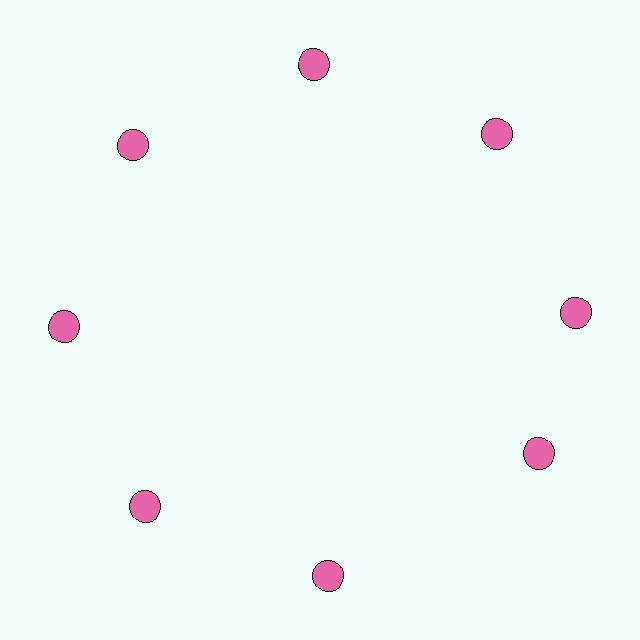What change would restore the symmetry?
The symmetry would be restored by rotating it back into even spacing with its neighbors so that all 8 circles sit at equal angles and equal distance from the center.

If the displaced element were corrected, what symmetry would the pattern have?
It would have 8-fold rotational symmetry — the pattern would map onto itself every 45 degrees.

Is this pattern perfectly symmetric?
No. The 8 pink circles are arranged in a ring, but one element near the 4 o'clock position is rotated out of alignment along the ring, breaking the 8-fold rotational symmetry.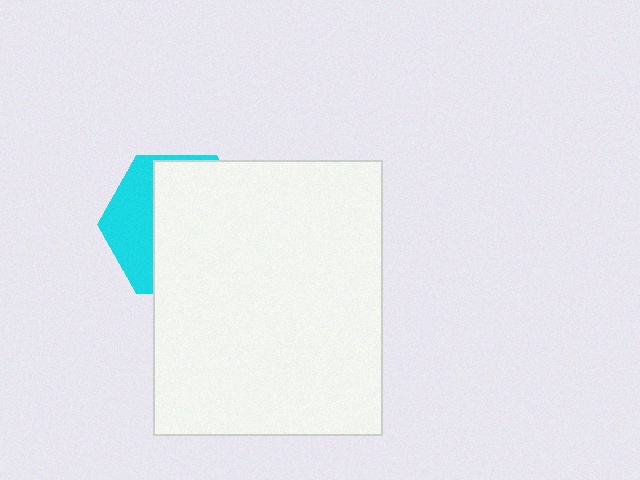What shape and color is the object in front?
The object in front is a white rectangle.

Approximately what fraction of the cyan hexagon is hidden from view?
Roughly 68% of the cyan hexagon is hidden behind the white rectangle.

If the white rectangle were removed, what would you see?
You would see the complete cyan hexagon.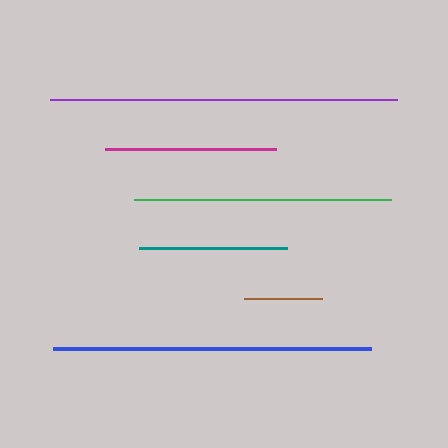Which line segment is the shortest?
The brown line is the shortest at approximately 78 pixels.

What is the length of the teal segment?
The teal segment is approximately 148 pixels long.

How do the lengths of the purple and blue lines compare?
The purple and blue lines are approximately the same length.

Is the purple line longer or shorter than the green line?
The purple line is longer than the green line.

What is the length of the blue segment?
The blue segment is approximately 318 pixels long.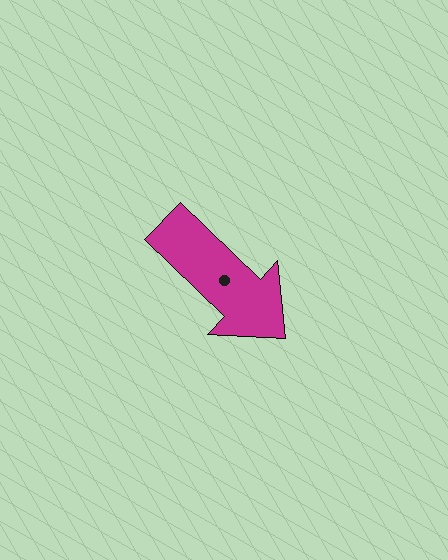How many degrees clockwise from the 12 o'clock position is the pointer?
Approximately 134 degrees.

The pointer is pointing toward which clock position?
Roughly 4 o'clock.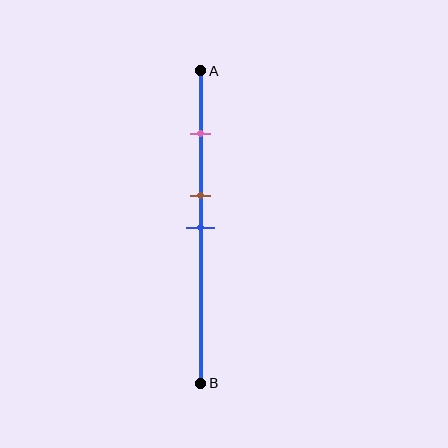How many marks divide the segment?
There are 3 marks dividing the segment.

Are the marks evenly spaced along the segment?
No, the marks are not evenly spaced.